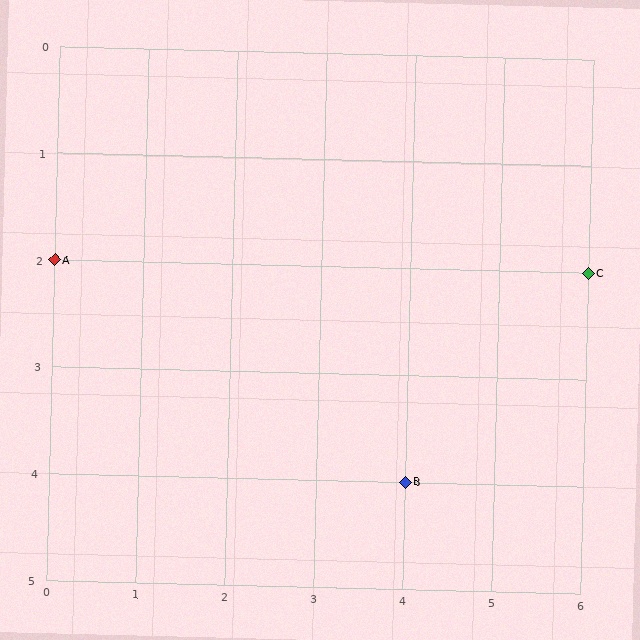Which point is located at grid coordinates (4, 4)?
Point B is at (4, 4).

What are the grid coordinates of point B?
Point B is at grid coordinates (4, 4).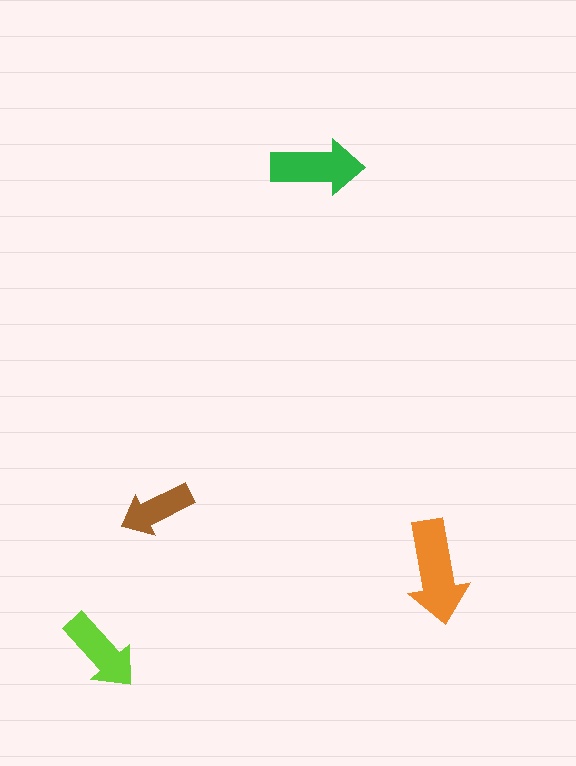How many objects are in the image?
There are 4 objects in the image.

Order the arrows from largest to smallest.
the orange one, the green one, the lime one, the brown one.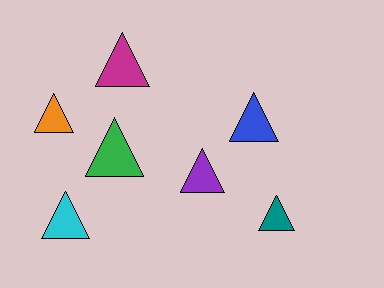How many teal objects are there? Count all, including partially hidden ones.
There is 1 teal object.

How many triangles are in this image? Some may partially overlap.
There are 7 triangles.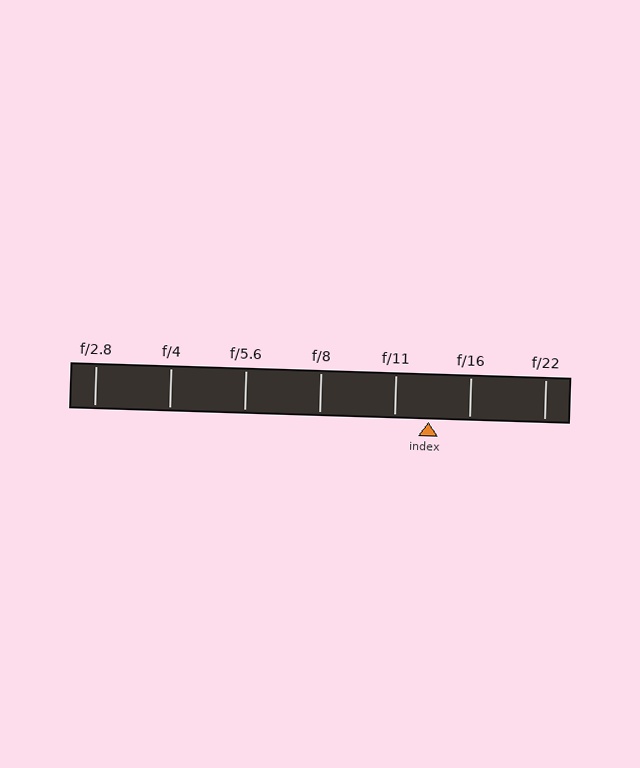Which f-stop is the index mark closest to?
The index mark is closest to f/11.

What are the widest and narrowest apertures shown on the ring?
The widest aperture shown is f/2.8 and the narrowest is f/22.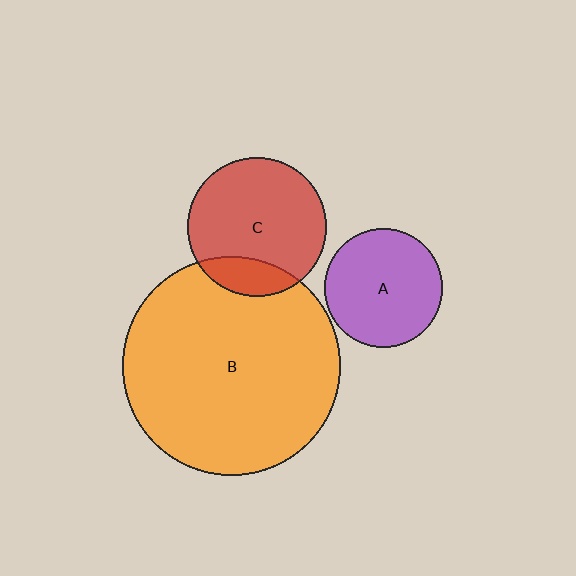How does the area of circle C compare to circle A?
Approximately 1.4 times.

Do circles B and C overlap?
Yes.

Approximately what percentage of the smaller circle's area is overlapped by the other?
Approximately 20%.